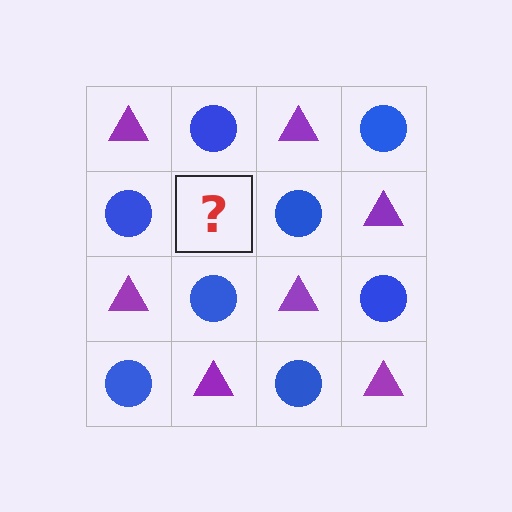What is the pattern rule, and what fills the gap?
The rule is that it alternates purple triangle and blue circle in a checkerboard pattern. The gap should be filled with a purple triangle.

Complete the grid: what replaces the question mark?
The question mark should be replaced with a purple triangle.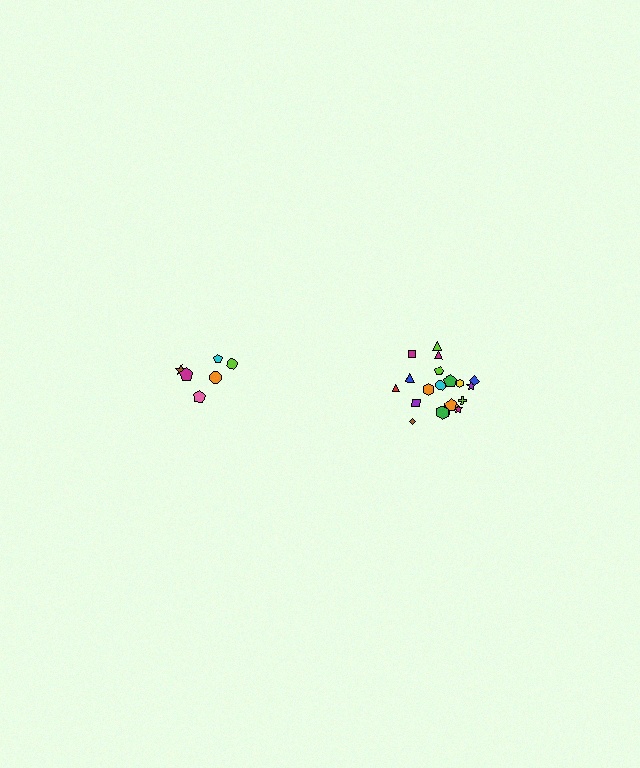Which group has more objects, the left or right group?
The right group.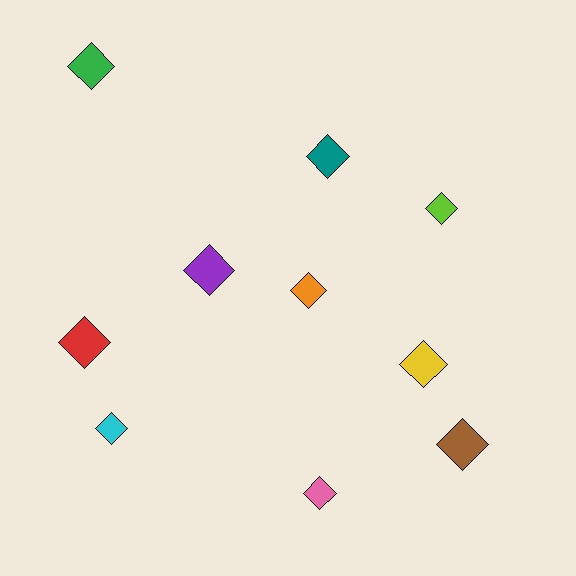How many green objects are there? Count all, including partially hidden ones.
There is 1 green object.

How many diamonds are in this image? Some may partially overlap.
There are 10 diamonds.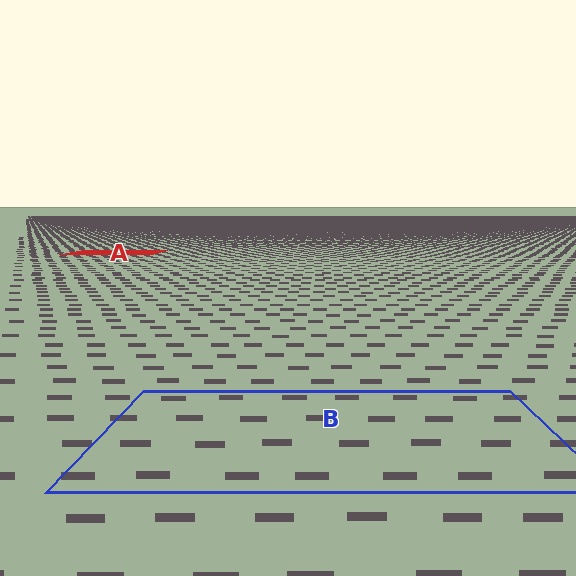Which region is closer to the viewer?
Region B is closer. The texture elements there are larger and more spread out.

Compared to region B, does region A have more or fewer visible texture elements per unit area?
Region A has more texture elements per unit area — they are packed more densely because it is farther away.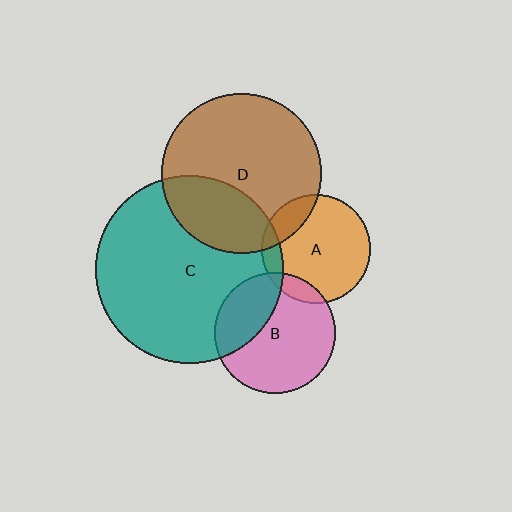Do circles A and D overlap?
Yes.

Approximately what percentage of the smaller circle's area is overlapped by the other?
Approximately 15%.